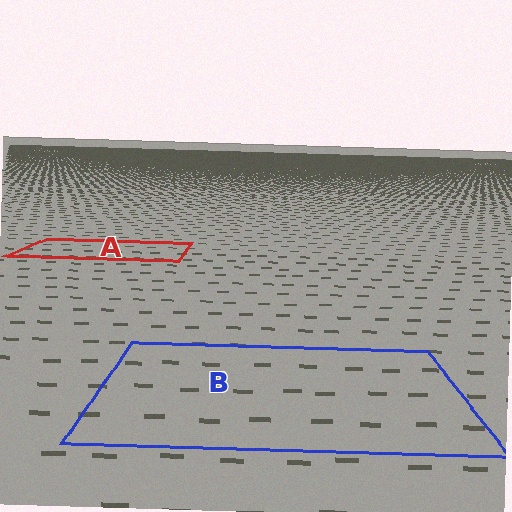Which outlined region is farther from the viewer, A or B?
Region A is farther from the viewer — the texture elements inside it appear smaller and more densely packed.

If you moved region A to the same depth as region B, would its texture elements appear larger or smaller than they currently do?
They would appear larger. At a closer depth, the same texture elements are projected at a bigger on-screen size.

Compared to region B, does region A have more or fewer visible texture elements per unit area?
Region A has more texture elements per unit area — they are packed more densely because it is farther away.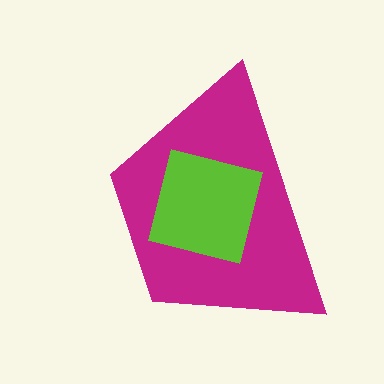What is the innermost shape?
The lime square.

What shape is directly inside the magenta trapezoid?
The lime square.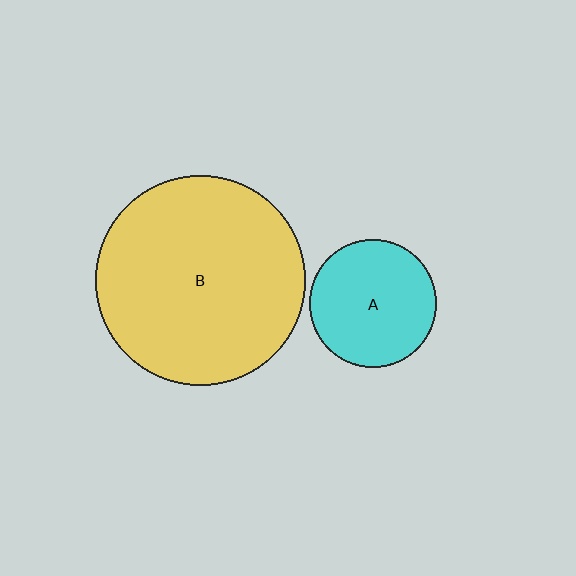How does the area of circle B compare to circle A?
Approximately 2.7 times.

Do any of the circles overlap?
No, none of the circles overlap.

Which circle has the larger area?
Circle B (yellow).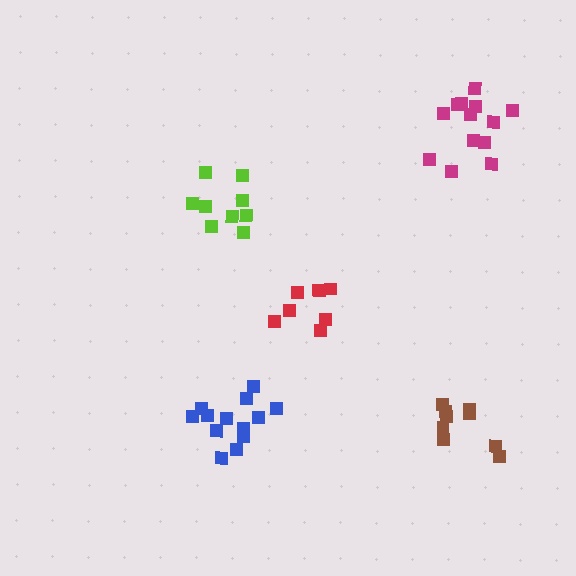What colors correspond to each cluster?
The clusters are colored: red, magenta, blue, brown, lime.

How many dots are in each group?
Group 1: 8 dots, Group 2: 13 dots, Group 3: 13 dots, Group 4: 9 dots, Group 5: 9 dots (52 total).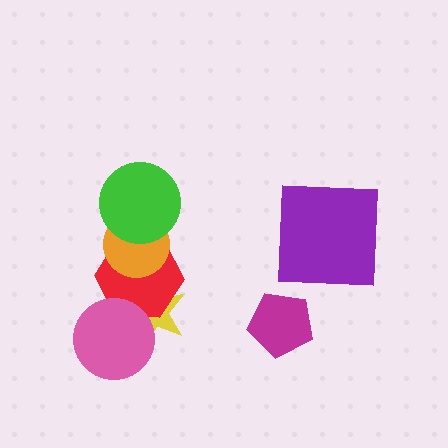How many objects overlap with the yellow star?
2 objects overlap with the yellow star.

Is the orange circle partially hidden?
Yes, it is partially covered by another shape.